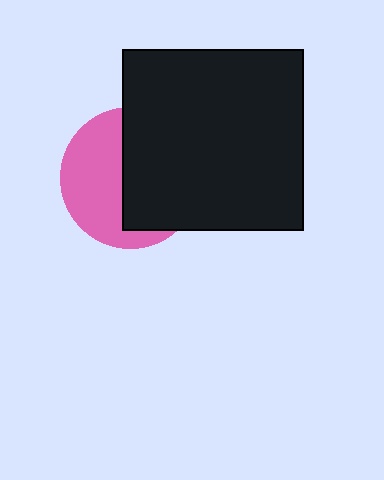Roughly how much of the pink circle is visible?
About half of it is visible (roughly 46%).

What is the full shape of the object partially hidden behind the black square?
The partially hidden object is a pink circle.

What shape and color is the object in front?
The object in front is a black square.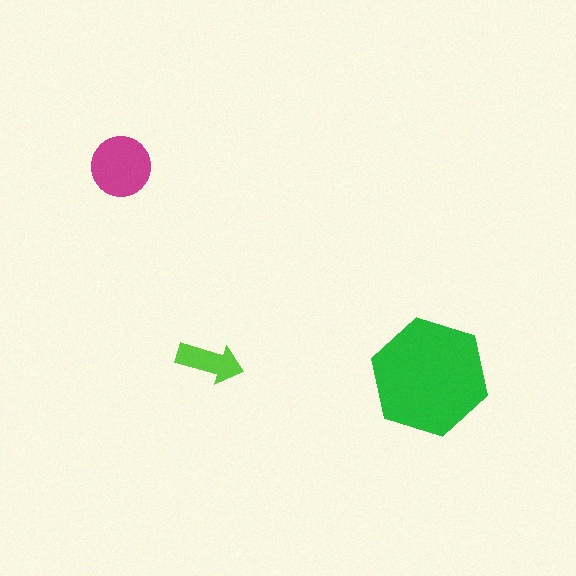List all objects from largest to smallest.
The green hexagon, the magenta circle, the lime arrow.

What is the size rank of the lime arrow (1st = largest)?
3rd.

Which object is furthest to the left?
The magenta circle is leftmost.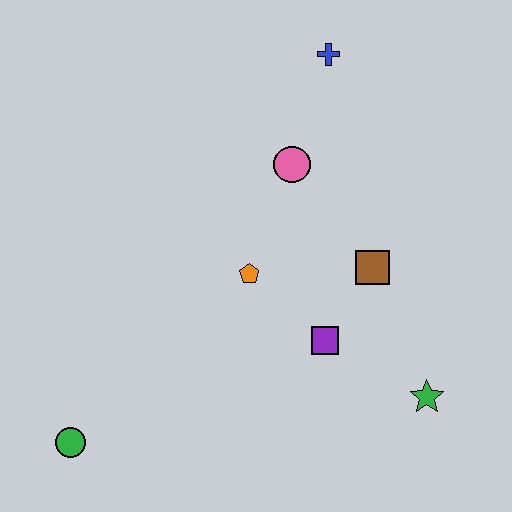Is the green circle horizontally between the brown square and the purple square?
No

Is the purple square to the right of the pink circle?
Yes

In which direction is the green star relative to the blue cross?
The green star is below the blue cross.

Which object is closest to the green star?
The purple square is closest to the green star.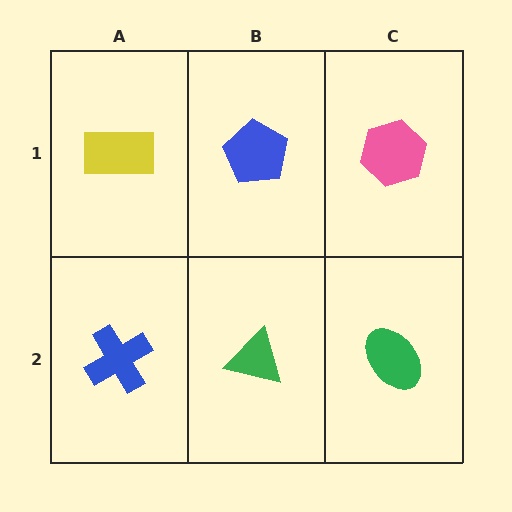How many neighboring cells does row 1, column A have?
2.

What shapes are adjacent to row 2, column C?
A pink hexagon (row 1, column C), a green triangle (row 2, column B).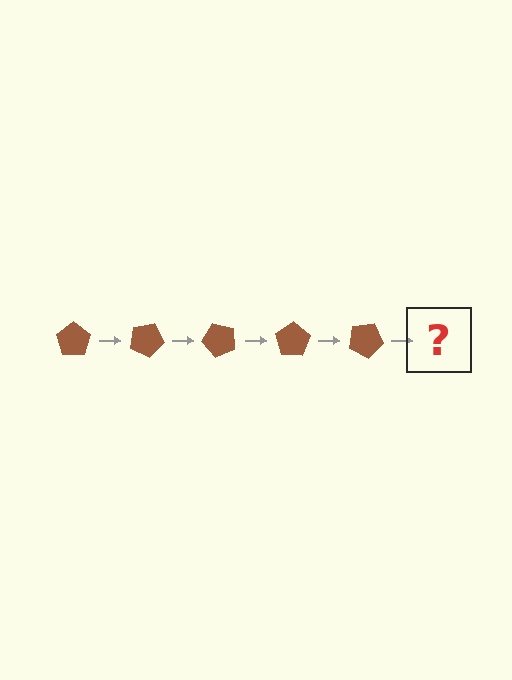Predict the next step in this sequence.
The next step is a brown pentagon rotated 125 degrees.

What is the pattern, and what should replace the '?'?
The pattern is that the pentagon rotates 25 degrees each step. The '?' should be a brown pentagon rotated 125 degrees.